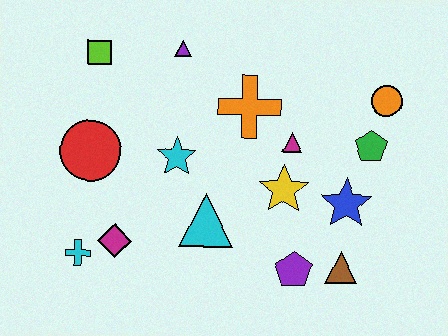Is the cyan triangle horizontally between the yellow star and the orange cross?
No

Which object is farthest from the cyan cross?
The orange circle is farthest from the cyan cross.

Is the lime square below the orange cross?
No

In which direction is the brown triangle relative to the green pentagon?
The brown triangle is below the green pentagon.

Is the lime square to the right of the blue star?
No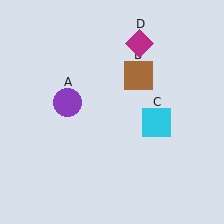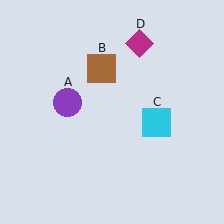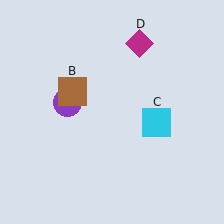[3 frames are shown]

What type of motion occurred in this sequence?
The brown square (object B) rotated counterclockwise around the center of the scene.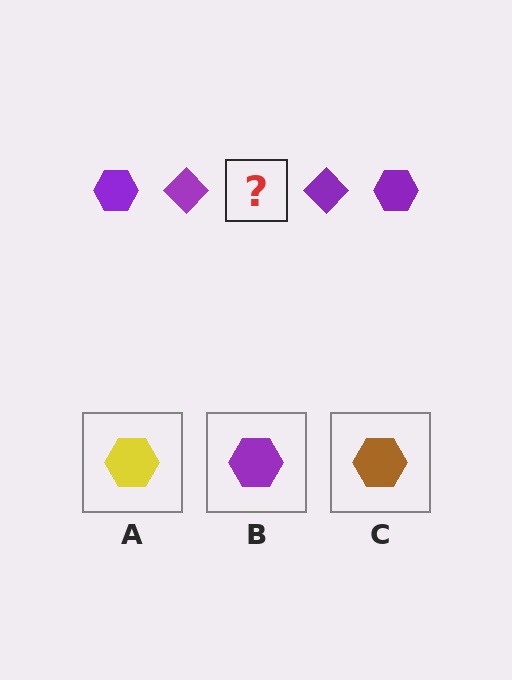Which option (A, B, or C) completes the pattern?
B.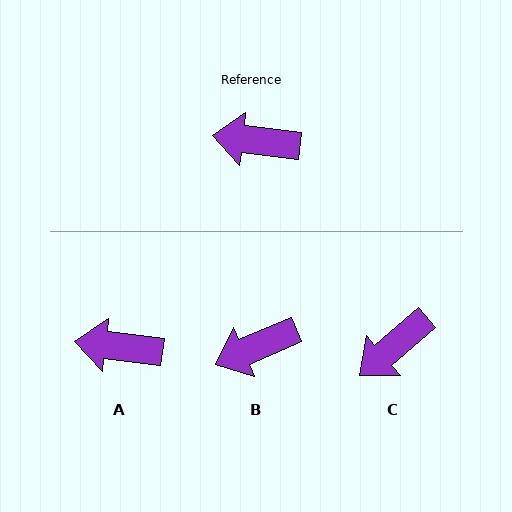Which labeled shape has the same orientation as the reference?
A.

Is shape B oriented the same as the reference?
No, it is off by about 30 degrees.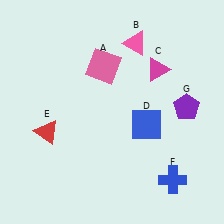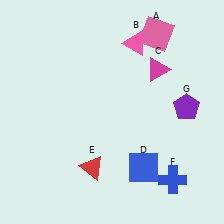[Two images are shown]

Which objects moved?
The objects that moved are: the pink square (A), the blue square (D), the red triangle (E).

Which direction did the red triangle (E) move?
The red triangle (E) moved right.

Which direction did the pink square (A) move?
The pink square (A) moved right.